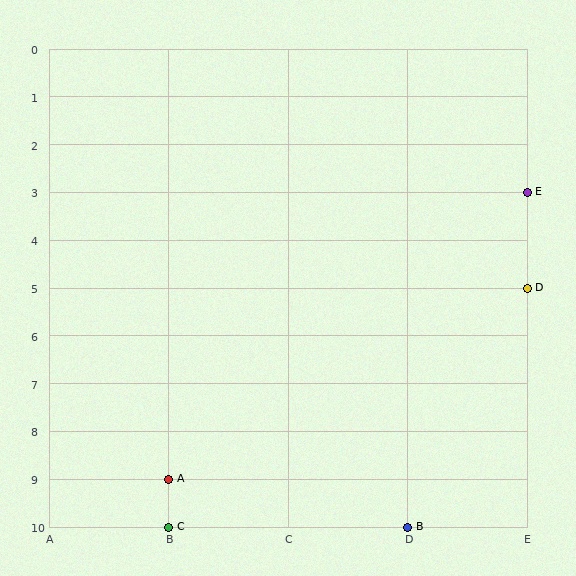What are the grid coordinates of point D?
Point D is at grid coordinates (E, 5).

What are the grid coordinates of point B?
Point B is at grid coordinates (D, 10).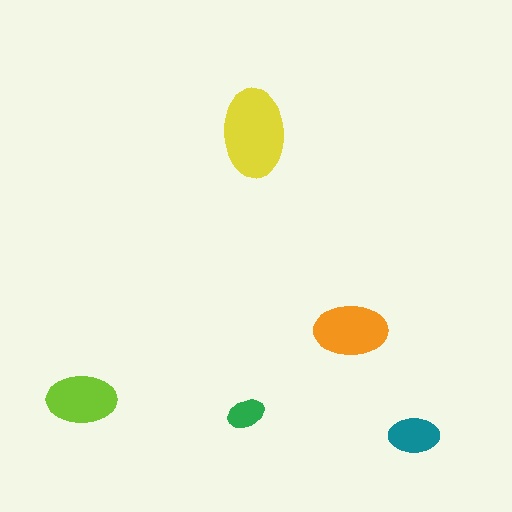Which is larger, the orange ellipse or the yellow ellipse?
The yellow one.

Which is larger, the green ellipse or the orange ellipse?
The orange one.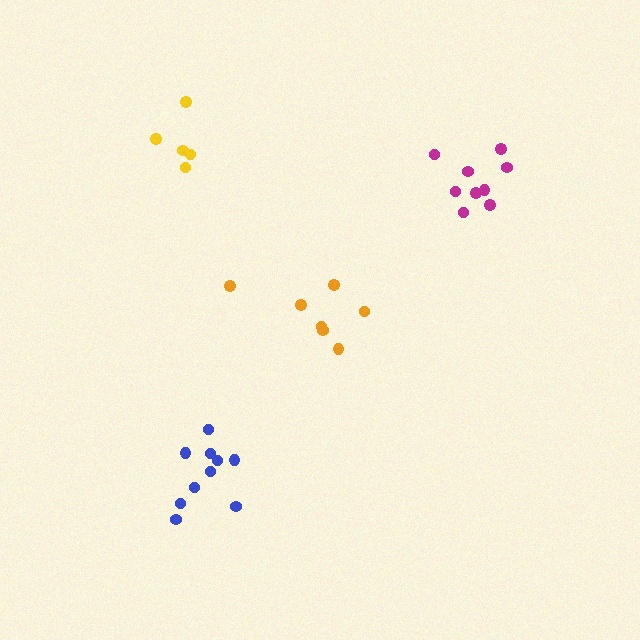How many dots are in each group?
Group 1: 7 dots, Group 2: 9 dots, Group 3: 10 dots, Group 4: 5 dots (31 total).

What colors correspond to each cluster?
The clusters are colored: orange, magenta, blue, yellow.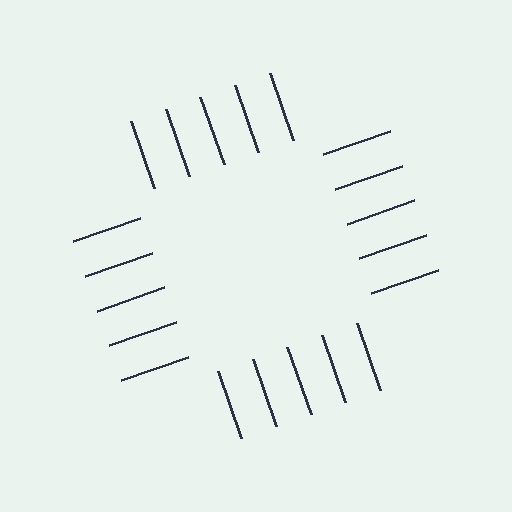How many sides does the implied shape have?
4 sides — the line-ends trace a square.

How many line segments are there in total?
20 — 5 along each of the 4 edges.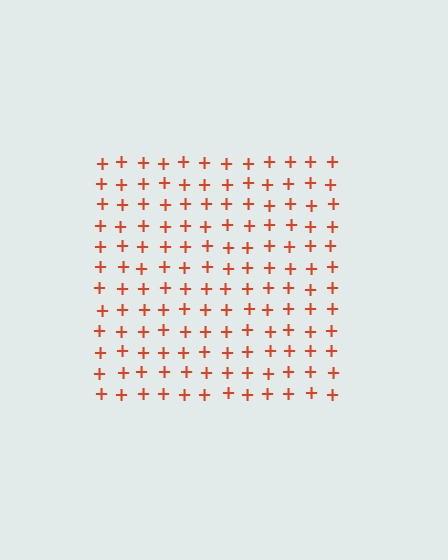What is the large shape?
The large shape is a square.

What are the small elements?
The small elements are plus signs.